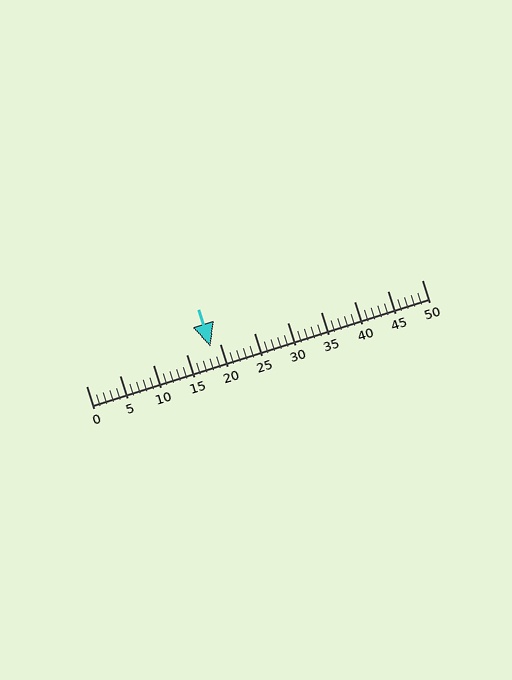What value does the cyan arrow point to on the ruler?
The cyan arrow points to approximately 19.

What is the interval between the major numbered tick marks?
The major tick marks are spaced 5 units apart.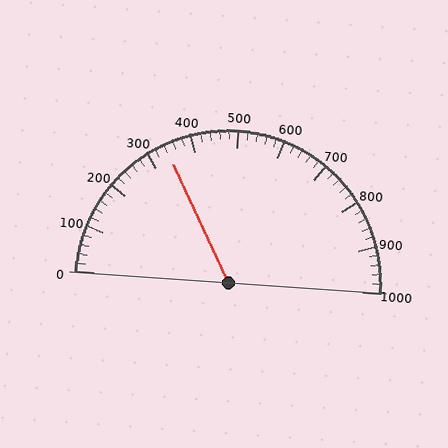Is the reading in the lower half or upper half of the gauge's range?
The reading is in the lower half of the range (0 to 1000).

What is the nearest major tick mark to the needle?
The nearest major tick mark is 300.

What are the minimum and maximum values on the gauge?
The gauge ranges from 0 to 1000.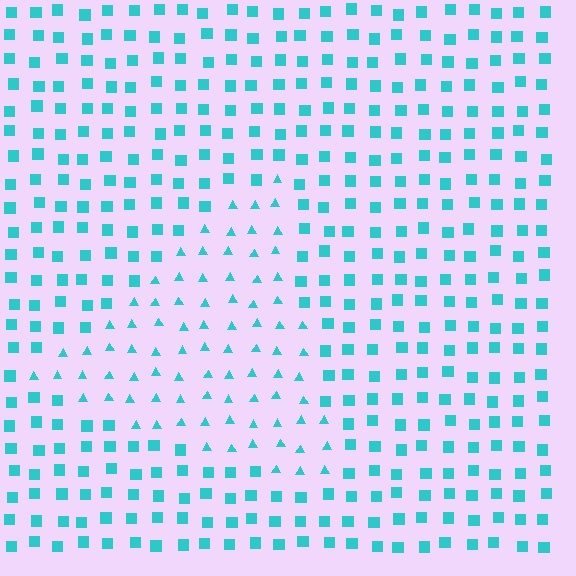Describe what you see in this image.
The image is filled with small cyan elements arranged in a uniform grid. A triangle-shaped region contains triangles, while the surrounding area contains squares. The boundary is defined purely by the change in element shape.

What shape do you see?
I see a triangle.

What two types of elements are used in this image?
The image uses triangles inside the triangle region and squares outside it.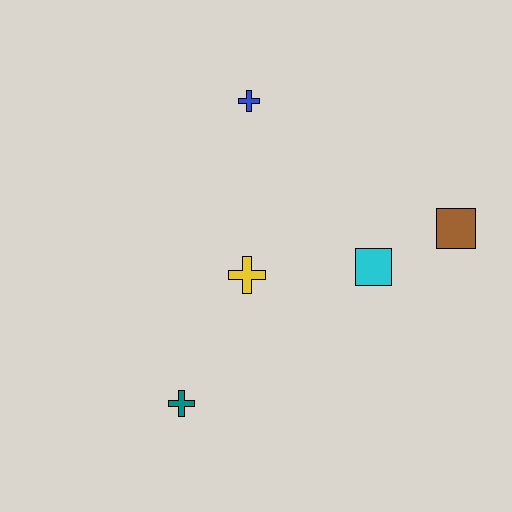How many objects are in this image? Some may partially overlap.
There are 5 objects.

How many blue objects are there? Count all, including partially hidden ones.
There is 1 blue object.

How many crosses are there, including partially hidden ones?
There are 3 crosses.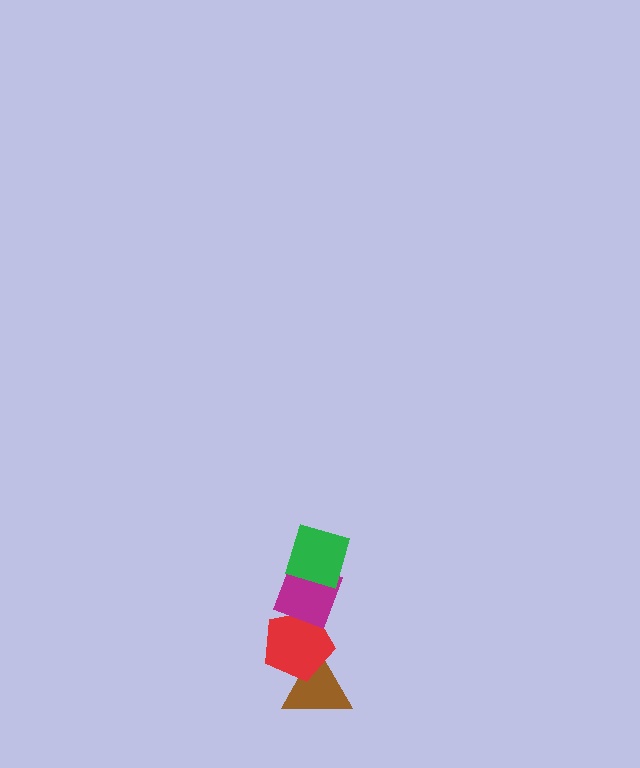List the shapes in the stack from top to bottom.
From top to bottom: the green diamond, the magenta diamond, the red pentagon, the brown triangle.